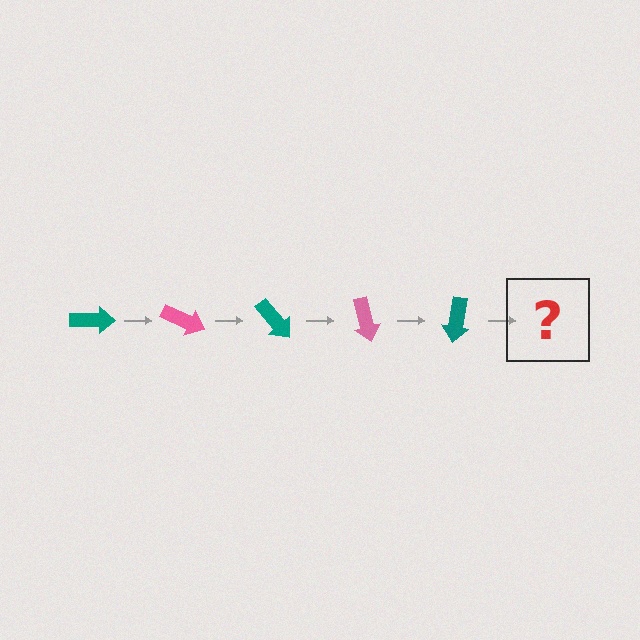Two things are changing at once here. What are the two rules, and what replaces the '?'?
The two rules are that it rotates 25 degrees each step and the color cycles through teal and pink. The '?' should be a pink arrow, rotated 125 degrees from the start.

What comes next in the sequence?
The next element should be a pink arrow, rotated 125 degrees from the start.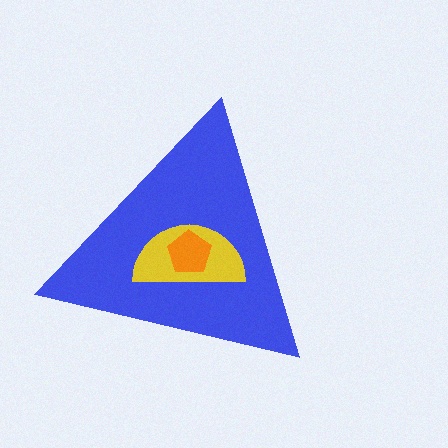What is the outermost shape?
The blue triangle.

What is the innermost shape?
The orange pentagon.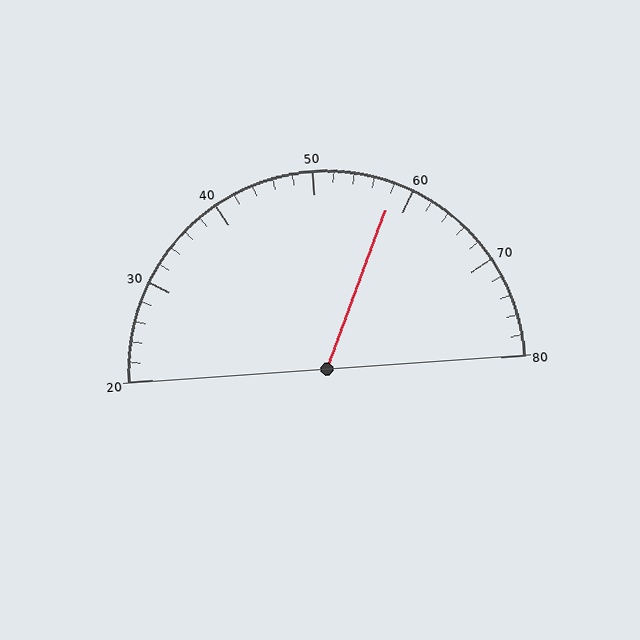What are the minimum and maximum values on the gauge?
The gauge ranges from 20 to 80.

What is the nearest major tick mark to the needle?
The nearest major tick mark is 60.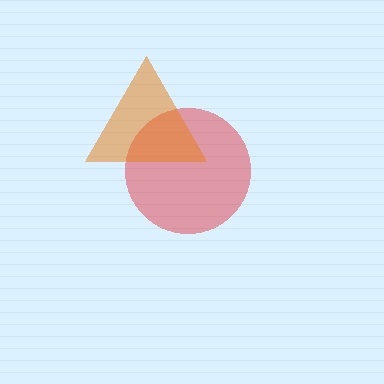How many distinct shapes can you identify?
There are 2 distinct shapes: a red circle, an orange triangle.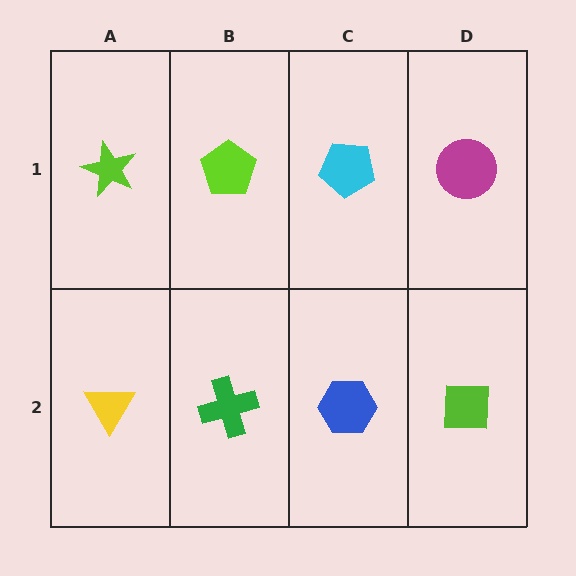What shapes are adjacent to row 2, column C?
A cyan pentagon (row 1, column C), a green cross (row 2, column B), a lime square (row 2, column D).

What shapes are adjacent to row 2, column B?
A lime pentagon (row 1, column B), a yellow triangle (row 2, column A), a blue hexagon (row 2, column C).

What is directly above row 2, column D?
A magenta circle.